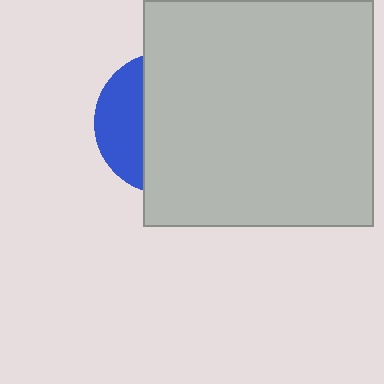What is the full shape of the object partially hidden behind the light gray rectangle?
The partially hidden object is a blue circle.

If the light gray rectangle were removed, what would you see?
You would see the complete blue circle.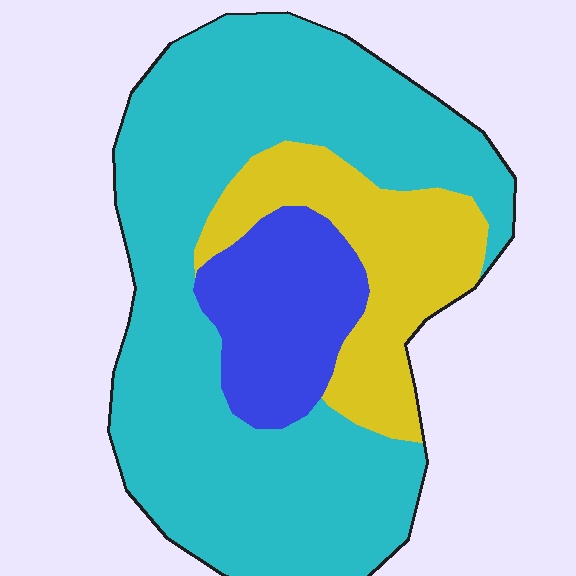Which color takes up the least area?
Blue, at roughly 15%.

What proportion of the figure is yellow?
Yellow covers 20% of the figure.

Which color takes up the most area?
Cyan, at roughly 65%.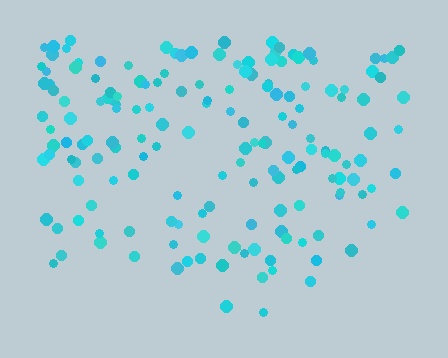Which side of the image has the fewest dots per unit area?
The bottom.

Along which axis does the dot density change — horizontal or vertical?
Vertical.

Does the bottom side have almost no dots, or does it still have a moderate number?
Still a moderate number, just noticeably fewer than the top.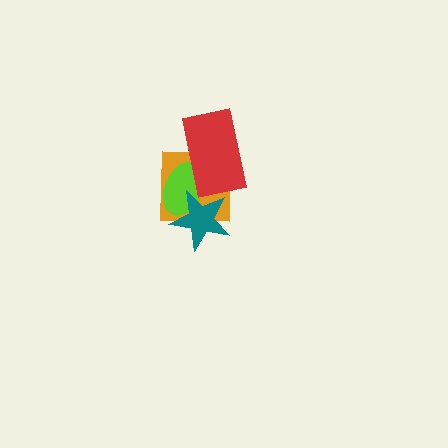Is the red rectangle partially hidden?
No, no other shape covers it.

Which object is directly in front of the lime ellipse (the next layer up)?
The teal star is directly in front of the lime ellipse.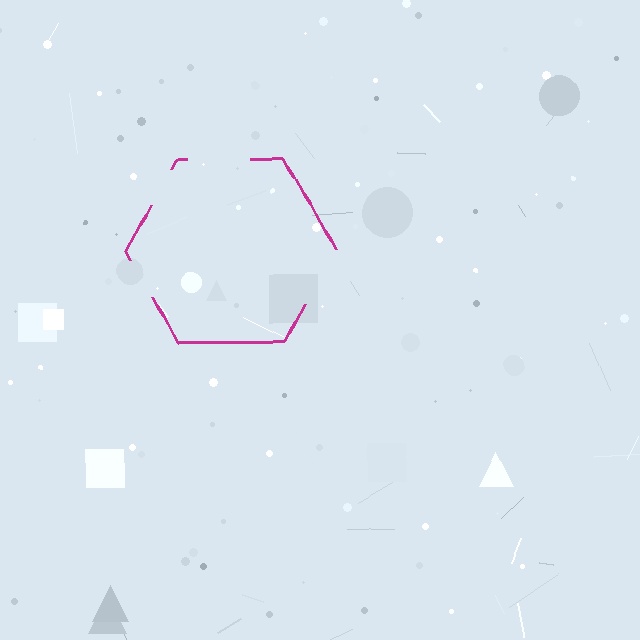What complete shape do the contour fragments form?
The contour fragments form a hexagon.